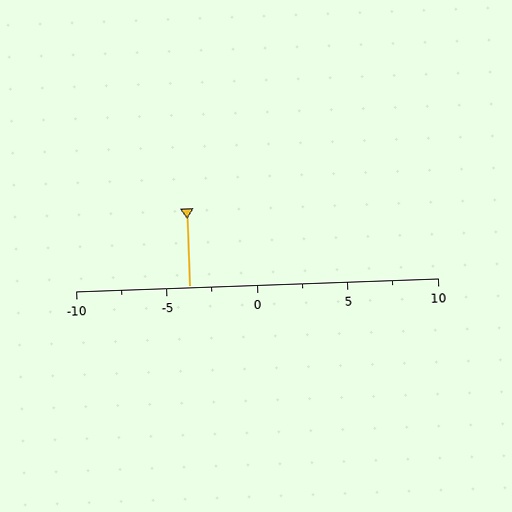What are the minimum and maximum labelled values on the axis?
The axis runs from -10 to 10.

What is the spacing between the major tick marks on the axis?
The major ticks are spaced 5 apart.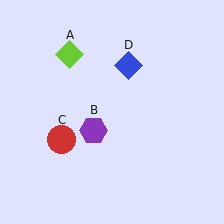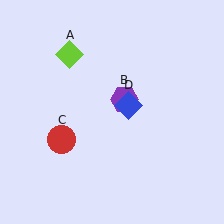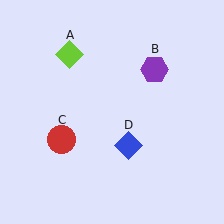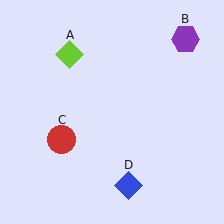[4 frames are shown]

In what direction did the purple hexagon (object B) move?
The purple hexagon (object B) moved up and to the right.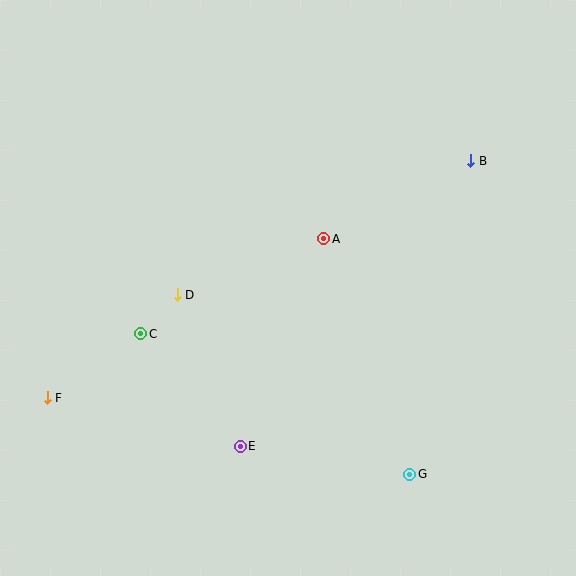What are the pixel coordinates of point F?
Point F is at (47, 398).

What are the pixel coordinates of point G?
Point G is at (410, 474).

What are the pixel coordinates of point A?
Point A is at (324, 239).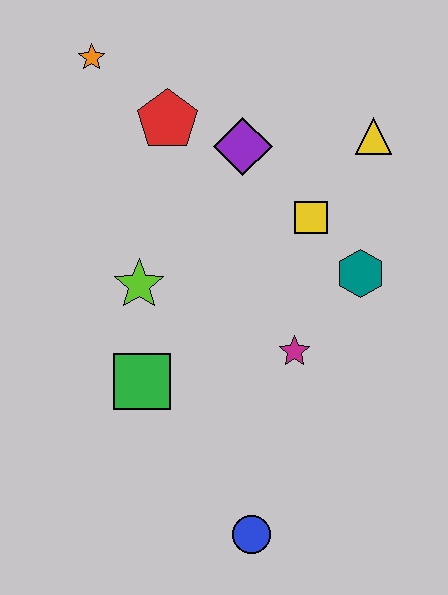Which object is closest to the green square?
The lime star is closest to the green square.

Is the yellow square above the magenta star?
Yes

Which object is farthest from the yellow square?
The blue circle is farthest from the yellow square.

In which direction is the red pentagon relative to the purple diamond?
The red pentagon is to the left of the purple diamond.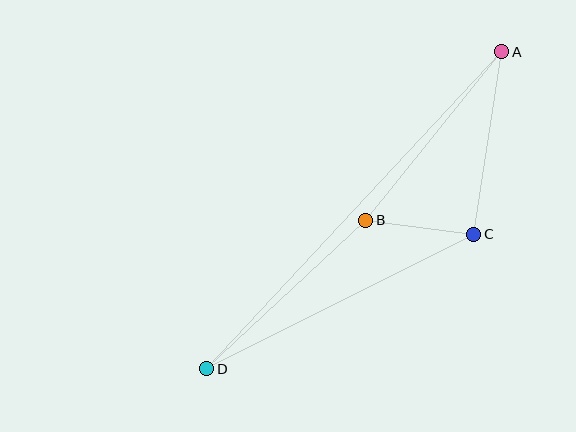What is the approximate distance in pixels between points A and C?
The distance between A and C is approximately 185 pixels.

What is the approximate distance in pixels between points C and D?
The distance between C and D is approximately 299 pixels.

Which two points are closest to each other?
Points B and C are closest to each other.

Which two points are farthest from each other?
Points A and D are farthest from each other.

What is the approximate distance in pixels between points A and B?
The distance between A and B is approximately 217 pixels.